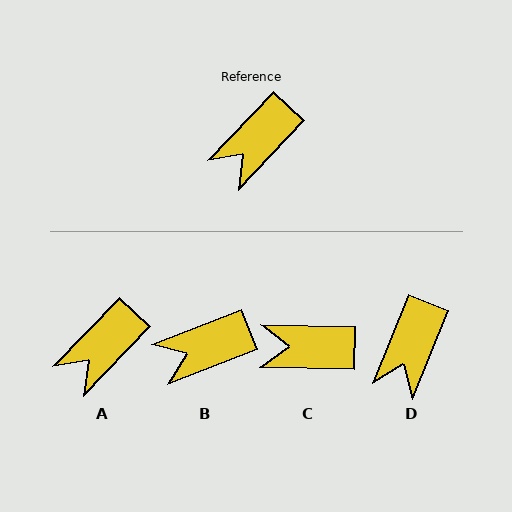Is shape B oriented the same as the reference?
No, it is off by about 25 degrees.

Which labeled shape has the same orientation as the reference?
A.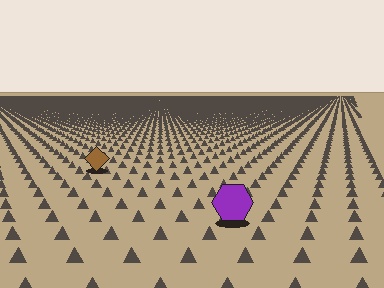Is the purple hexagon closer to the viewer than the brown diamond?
Yes. The purple hexagon is closer — you can tell from the texture gradient: the ground texture is coarser near it.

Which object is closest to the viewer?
The purple hexagon is closest. The texture marks near it are larger and more spread out.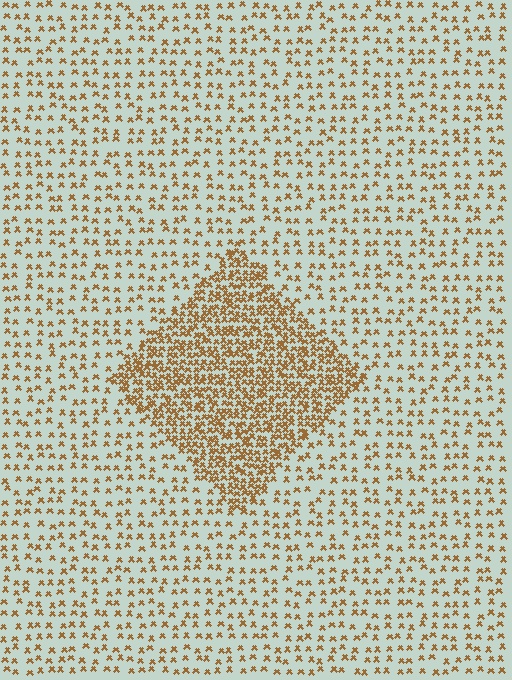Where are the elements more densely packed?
The elements are more densely packed inside the diamond boundary.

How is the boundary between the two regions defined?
The boundary is defined by a change in element density (approximately 2.7x ratio). All elements are the same color, size, and shape.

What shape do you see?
I see a diamond.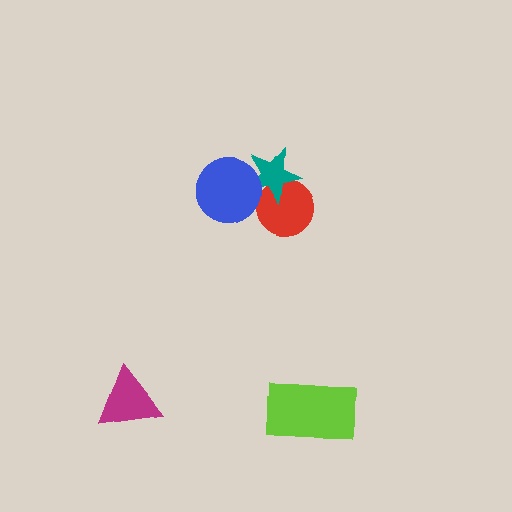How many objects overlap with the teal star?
2 objects overlap with the teal star.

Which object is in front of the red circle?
The teal star is in front of the red circle.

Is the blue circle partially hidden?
No, no other shape covers it.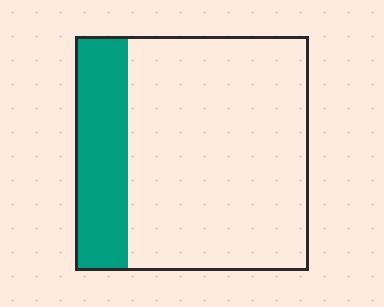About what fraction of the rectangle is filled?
About one quarter (1/4).